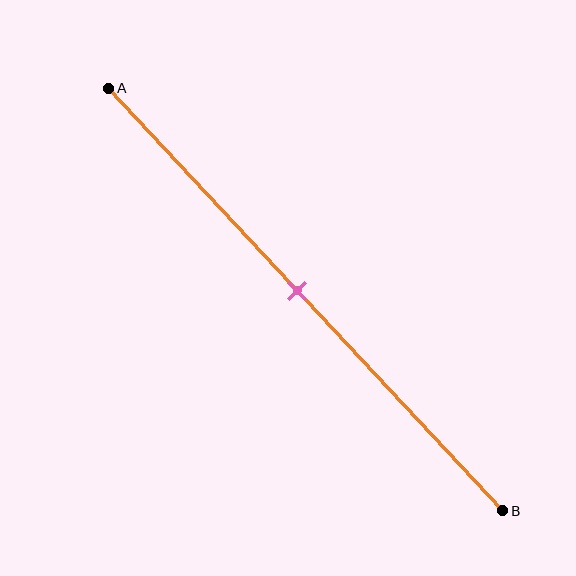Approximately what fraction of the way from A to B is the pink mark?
The pink mark is approximately 50% of the way from A to B.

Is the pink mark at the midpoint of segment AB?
Yes, the mark is approximately at the midpoint.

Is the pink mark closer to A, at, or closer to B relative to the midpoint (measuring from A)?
The pink mark is approximately at the midpoint of segment AB.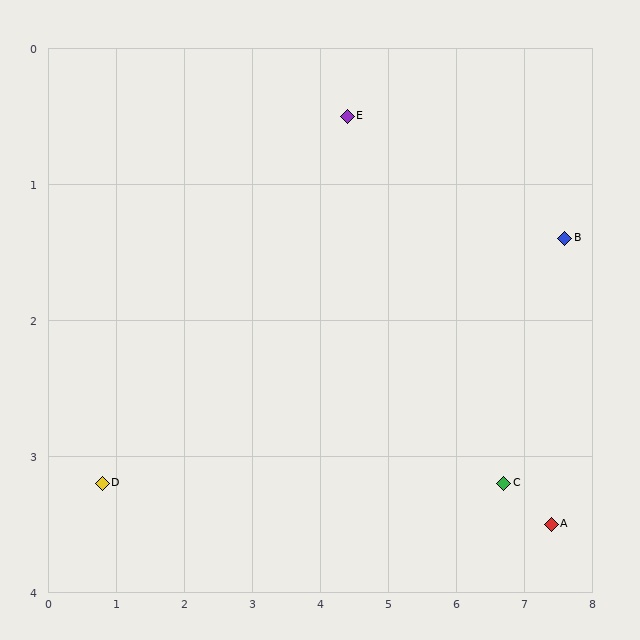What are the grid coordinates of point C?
Point C is at approximately (6.7, 3.2).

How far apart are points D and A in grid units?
Points D and A are about 6.6 grid units apart.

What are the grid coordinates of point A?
Point A is at approximately (7.4, 3.5).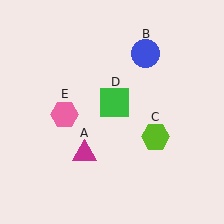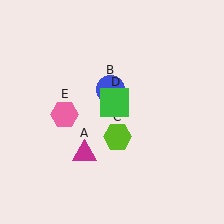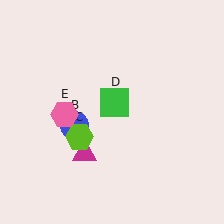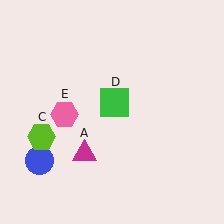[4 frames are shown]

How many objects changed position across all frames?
2 objects changed position: blue circle (object B), lime hexagon (object C).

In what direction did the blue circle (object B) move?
The blue circle (object B) moved down and to the left.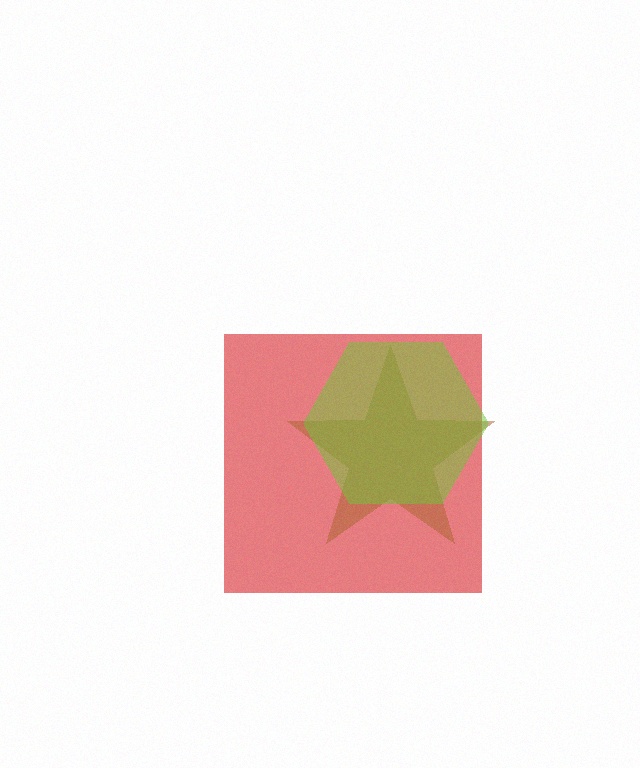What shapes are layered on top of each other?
The layered shapes are: a red square, a brown star, a lime hexagon.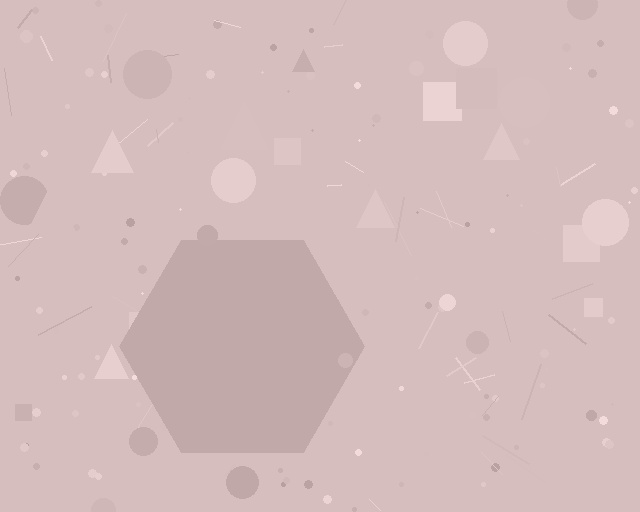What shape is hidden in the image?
A hexagon is hidden in the image.